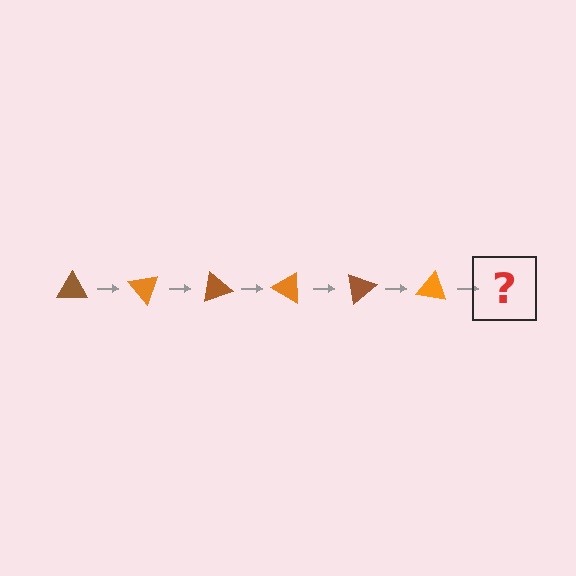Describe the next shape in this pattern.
It should be a brown triangle, rotated 300 degrees from the start.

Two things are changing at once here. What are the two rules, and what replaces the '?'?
The two rules are that it rotates 50 degrees each step and the color cycles through brown and orange. The '?' should be a brown triangle, rotated 300 degrees from the start.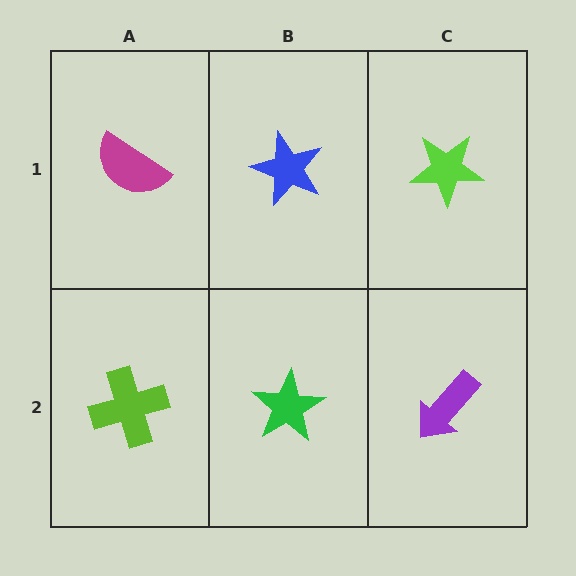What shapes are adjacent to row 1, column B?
A green star (row 2, column B), a magenta semicircle (row 1, column A), a lime star (row 1, column C).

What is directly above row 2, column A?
A magenta semicircle.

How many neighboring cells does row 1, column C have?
2.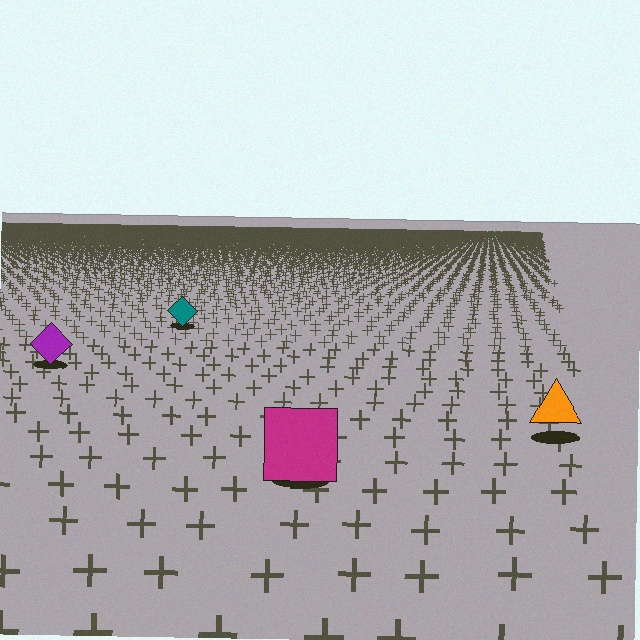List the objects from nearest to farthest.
From nearest to farthest: the magenta square, the orange triangle, the purple diamond, the teal diamond.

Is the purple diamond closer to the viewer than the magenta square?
No. The magenta square is closer — you can tell from the texture gradient: the ground texture is coarser near it.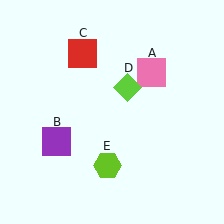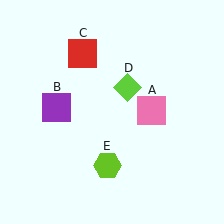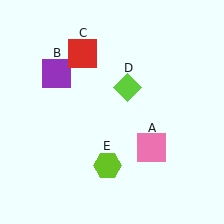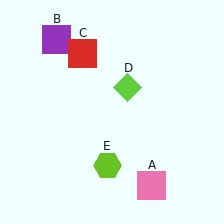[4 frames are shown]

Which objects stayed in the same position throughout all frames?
Red square (object C) and lime diamond (object D) and lime hexagon (object E) remained stationary.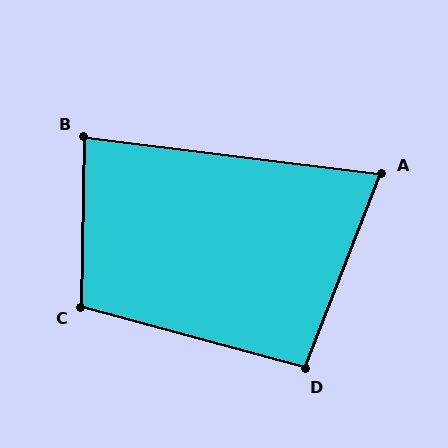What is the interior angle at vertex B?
Approximately 84 degrees (acute).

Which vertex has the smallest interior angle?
A, at approximately 76 degrees.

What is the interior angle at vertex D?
Approximately 96 degrees (obtuse).